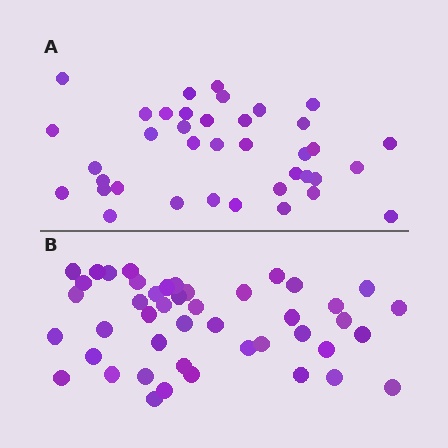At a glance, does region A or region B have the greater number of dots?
Region B (the bottom region) has more dots.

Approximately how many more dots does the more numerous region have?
Region B has roughly 8 or so more dots than region A.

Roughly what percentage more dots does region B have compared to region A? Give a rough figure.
About 20% more.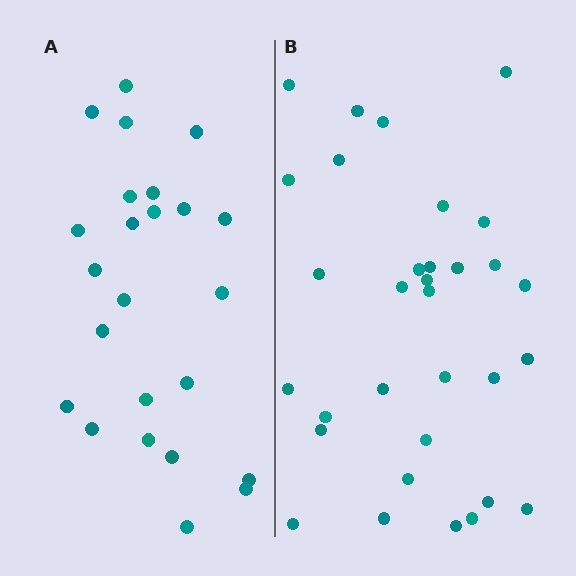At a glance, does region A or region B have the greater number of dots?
Region B (the right region) has more dots.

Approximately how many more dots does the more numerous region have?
Region B has roughly 8 or so more dots than region A.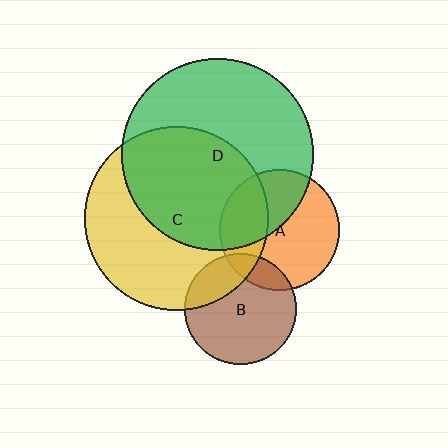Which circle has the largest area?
Circle D (green).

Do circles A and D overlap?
Yes.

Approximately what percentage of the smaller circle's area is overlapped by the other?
Approximately 40%.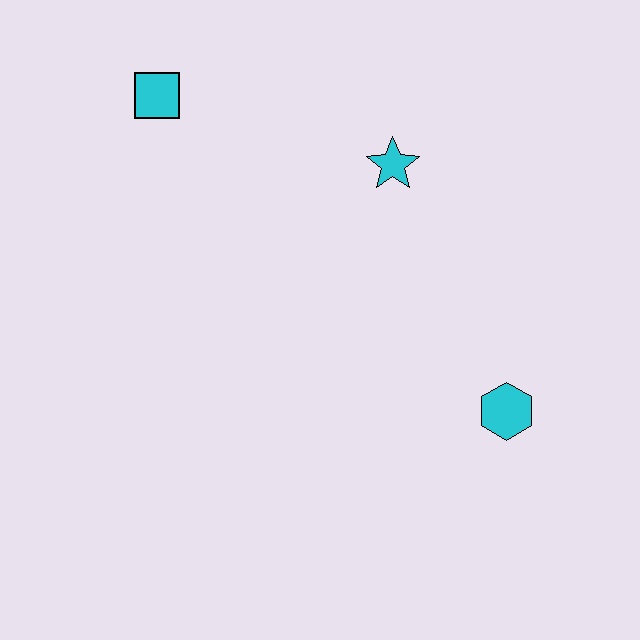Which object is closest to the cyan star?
The cyan square is closest to the cyan star.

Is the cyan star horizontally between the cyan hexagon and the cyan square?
Yes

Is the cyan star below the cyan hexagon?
No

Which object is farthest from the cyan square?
The cyan hexagon is farthest from the cyan square.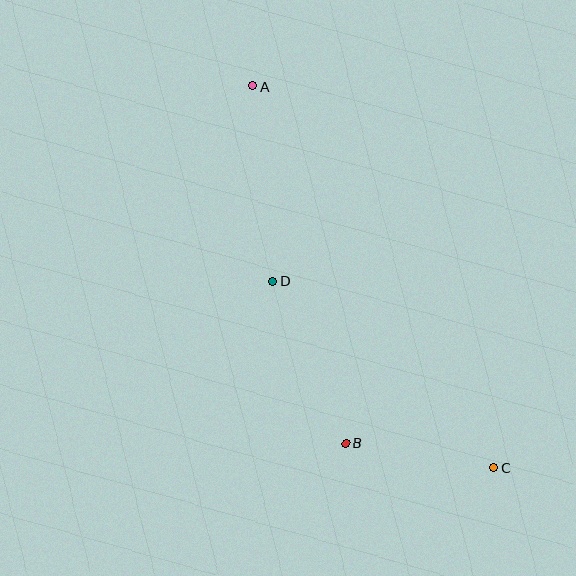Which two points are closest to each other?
Points B and C are closest to each other.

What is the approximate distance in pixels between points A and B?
The distance between A and B is approximately 369 pixels.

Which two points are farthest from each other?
Points A and C are farthest from each other.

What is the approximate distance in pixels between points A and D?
The distance between A and D is approximately 196 pixels.